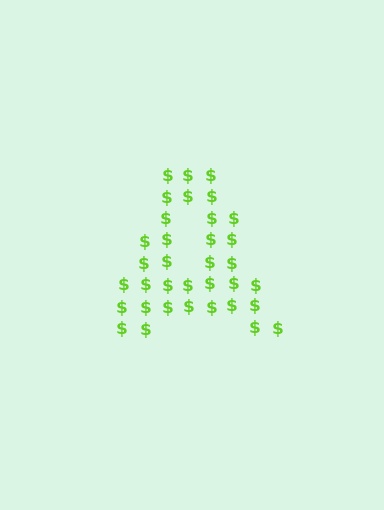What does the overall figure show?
The overall figure shows the letter A.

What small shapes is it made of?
It is made of small dollar signs.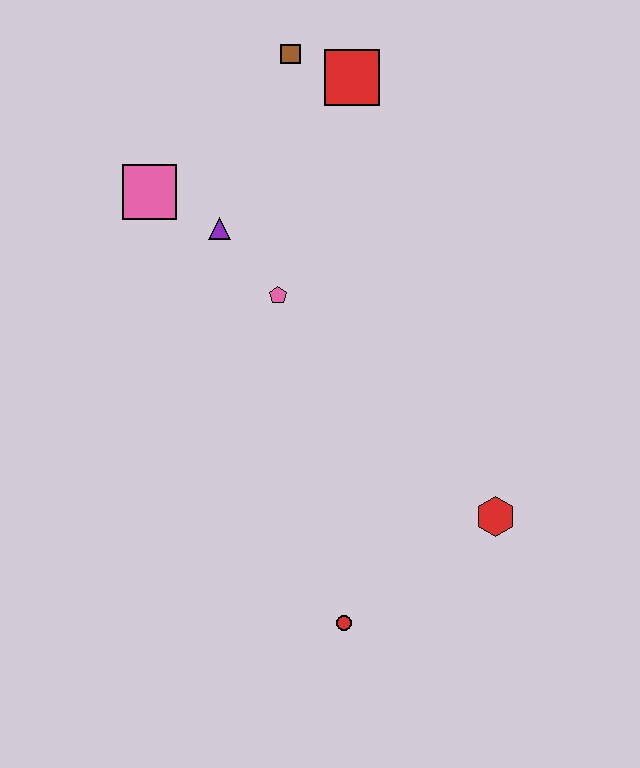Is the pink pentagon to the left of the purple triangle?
No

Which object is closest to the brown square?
The red square is closest to the brown square.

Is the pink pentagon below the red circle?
No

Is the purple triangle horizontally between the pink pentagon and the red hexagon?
No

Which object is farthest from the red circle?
The brown square is farthest from the red circle.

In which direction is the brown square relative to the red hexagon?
The brown square is above the red hexagon.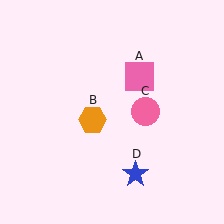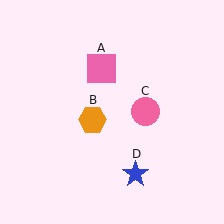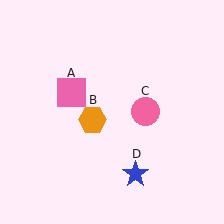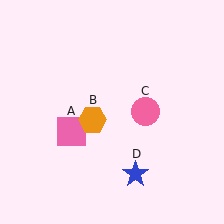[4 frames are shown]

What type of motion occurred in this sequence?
The pink square (object A) rotated counterclockwise around the center of the scene.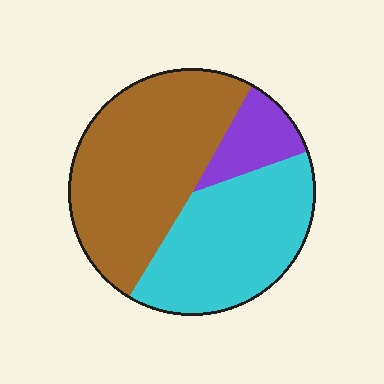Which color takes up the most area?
Brown, at roughly 50%.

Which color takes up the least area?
Purple, at roughly 10%.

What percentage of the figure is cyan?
Cyan covers around 40% of the figure.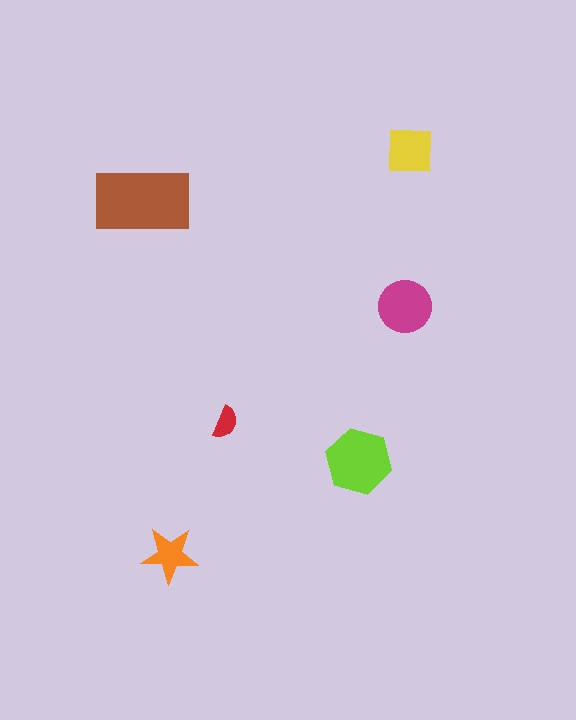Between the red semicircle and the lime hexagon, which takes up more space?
The lime hexagon.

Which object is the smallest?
The red semicircle.